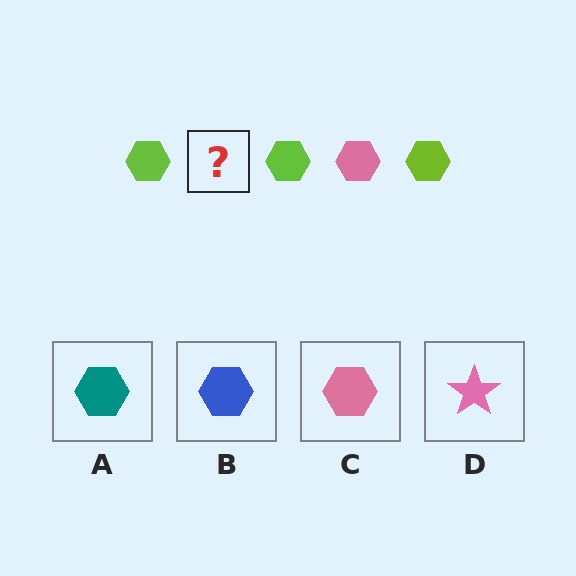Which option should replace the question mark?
Option C.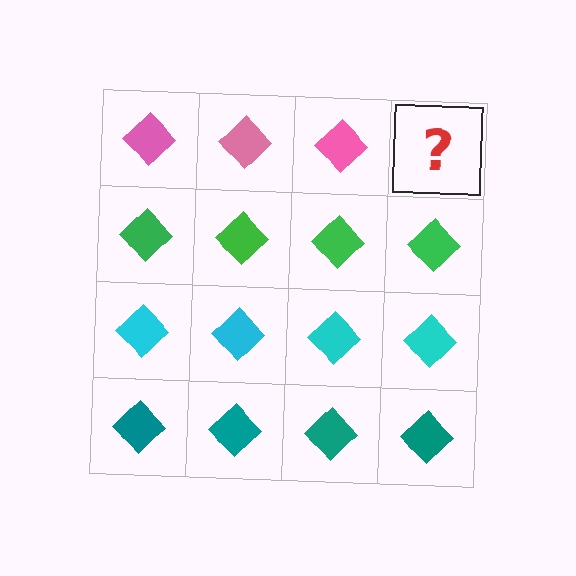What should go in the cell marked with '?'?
The missing cell should contain a pink diamond.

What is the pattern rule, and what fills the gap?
The rule is that each row has a consistent color. The gap should be filled with a pink diamond.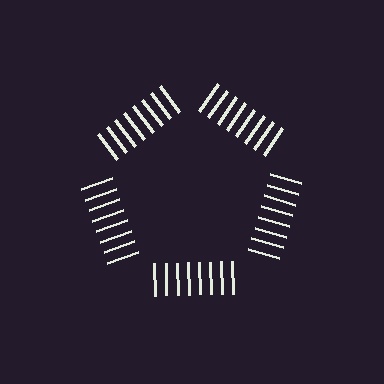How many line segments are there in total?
40 — 8 along each of the 5 edges.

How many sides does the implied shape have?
5 sides — the line-ends trace a pentagon.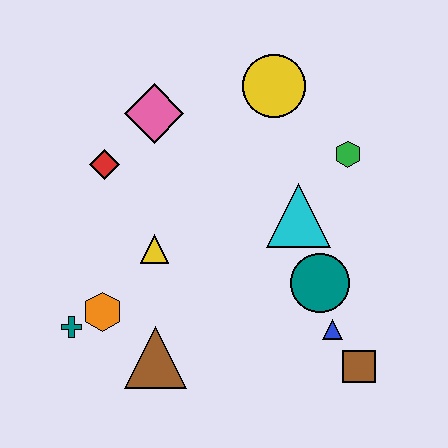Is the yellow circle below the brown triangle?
No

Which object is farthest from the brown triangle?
The yellow circle is farthest from the brown triangle.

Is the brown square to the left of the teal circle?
No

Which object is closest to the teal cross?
The orange hexagon is closest to the teal cross.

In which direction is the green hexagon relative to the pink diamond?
The green hexagon is to the right of the pink diamond.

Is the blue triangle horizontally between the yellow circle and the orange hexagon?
No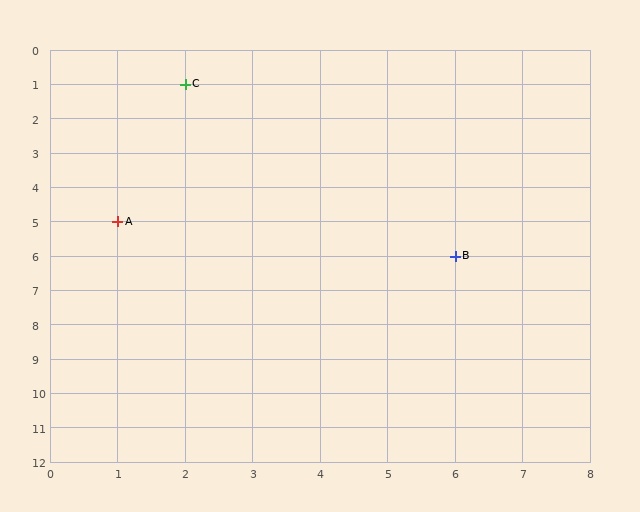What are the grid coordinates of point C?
Point C is at grid coordinates (2, 1).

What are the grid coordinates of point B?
Point B is at grid coordinates (6, 6).